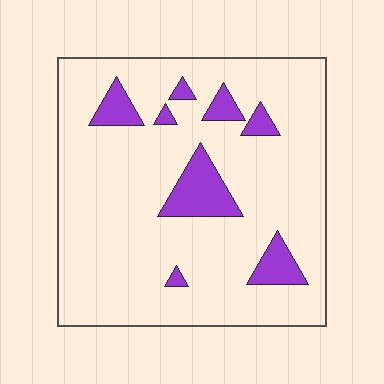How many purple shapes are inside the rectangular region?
8.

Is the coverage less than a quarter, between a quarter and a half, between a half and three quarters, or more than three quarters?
Less than a quarter.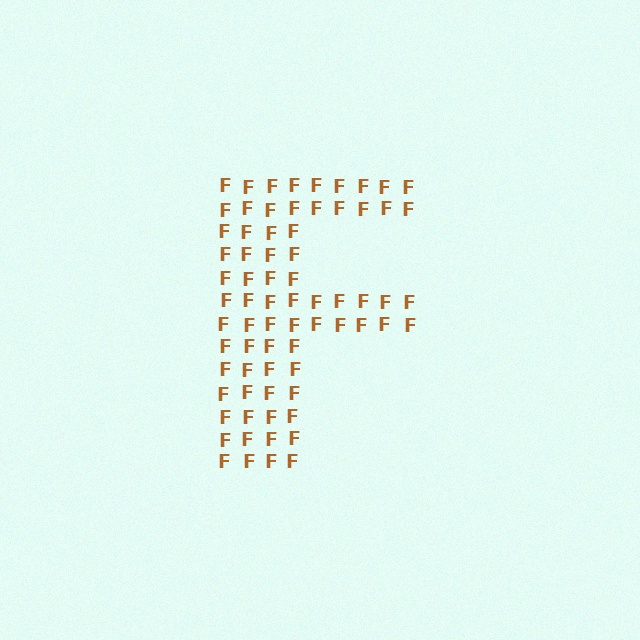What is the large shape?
The large shape is the letter F.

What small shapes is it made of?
It is made of small letter F's.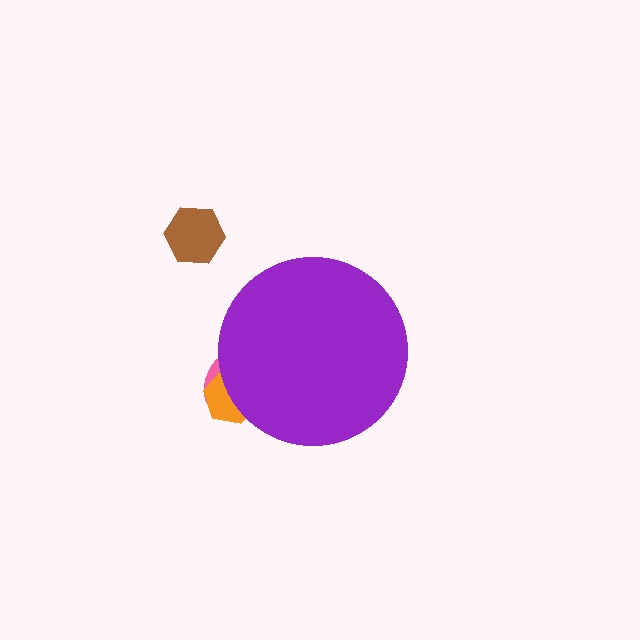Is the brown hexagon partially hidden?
No, the brown hexagon is fully visible.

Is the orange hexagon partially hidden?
Yes, the orange hexagon is partially hidden behind the purple circle.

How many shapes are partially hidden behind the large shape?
2 shapes are partially hidden.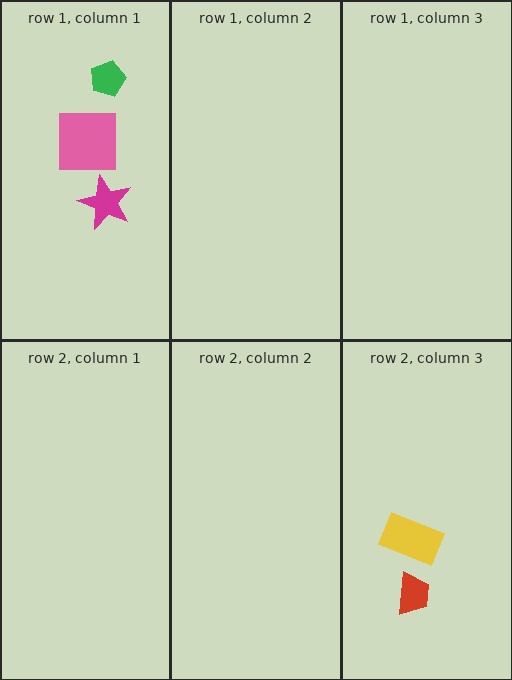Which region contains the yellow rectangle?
The row 2, column 3 region.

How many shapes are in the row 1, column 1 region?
3.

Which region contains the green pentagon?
The row 1, column 1 region.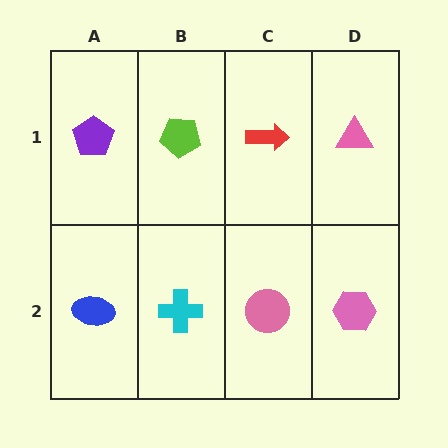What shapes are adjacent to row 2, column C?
A red arrow (row 1, column C), a cyan cross (row 2, column B), a pink hexagon (row 2, column D).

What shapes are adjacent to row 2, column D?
A pink triangle (row 1, column D), a pink circle (row 2, column C).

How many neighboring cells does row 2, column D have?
2.